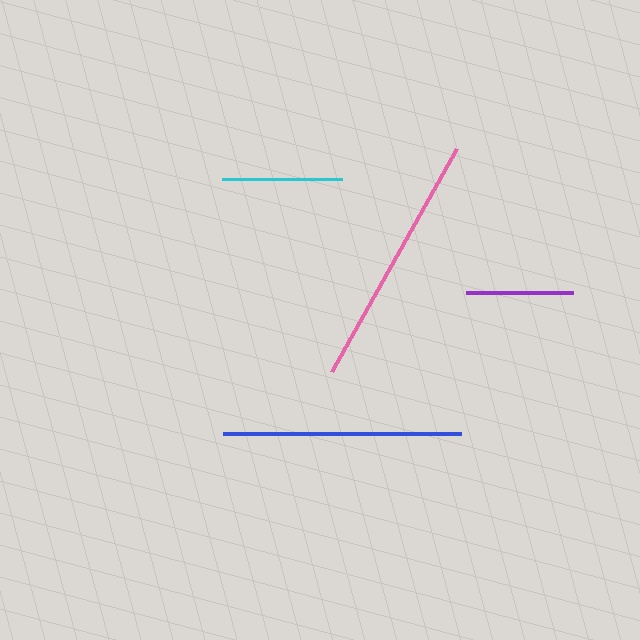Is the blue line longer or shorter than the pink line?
The pink line is longer than the blue line.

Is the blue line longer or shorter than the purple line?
The blue line is longer than the purple line.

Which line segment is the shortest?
The purple line is the shortest at approximately 108 pixels.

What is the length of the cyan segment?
The cyan segment is approximately 120 pixels long.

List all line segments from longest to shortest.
From longest to shortest: pink, blue, cyan, purple.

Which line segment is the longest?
The pink line is the longest at approximately 255 pixels.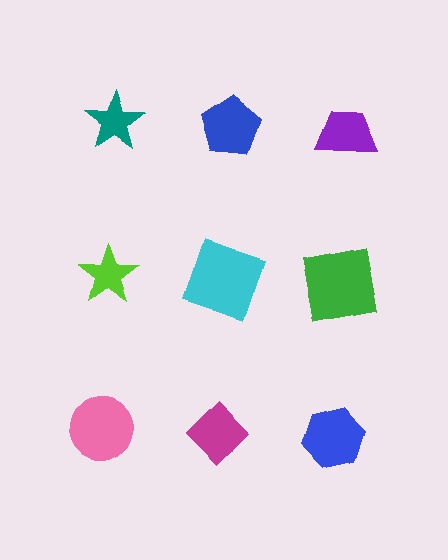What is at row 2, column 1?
A lime star.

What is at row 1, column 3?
A purple trapezoid.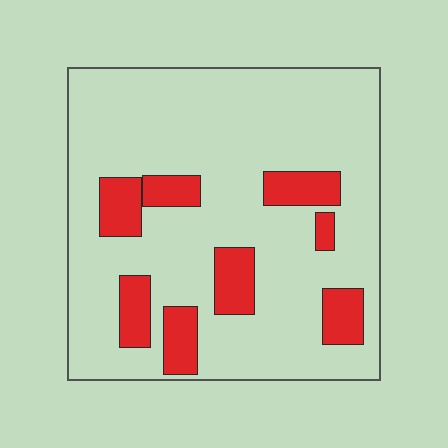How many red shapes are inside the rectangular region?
8.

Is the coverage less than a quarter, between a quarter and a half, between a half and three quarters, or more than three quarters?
Less than a quarter.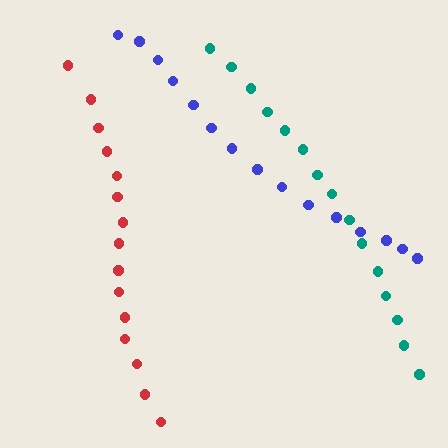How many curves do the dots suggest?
There are 3 distinct paths.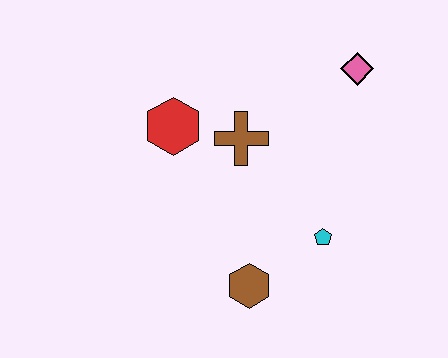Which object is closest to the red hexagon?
The brown cross is closest to the red hexagon.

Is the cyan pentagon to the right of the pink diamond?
No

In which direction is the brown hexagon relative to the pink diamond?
The brown hexagon is below the pink diamond.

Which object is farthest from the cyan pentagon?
The red hexagon is farthest from the cyan pentagon.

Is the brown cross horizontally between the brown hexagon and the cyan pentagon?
No